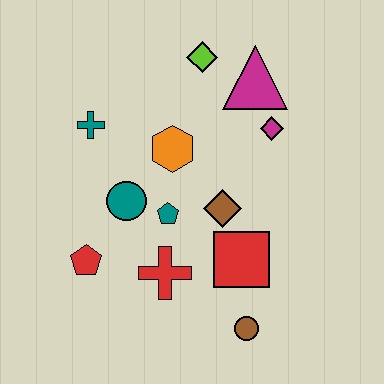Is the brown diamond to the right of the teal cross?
Yes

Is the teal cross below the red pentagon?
No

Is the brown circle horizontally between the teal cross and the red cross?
No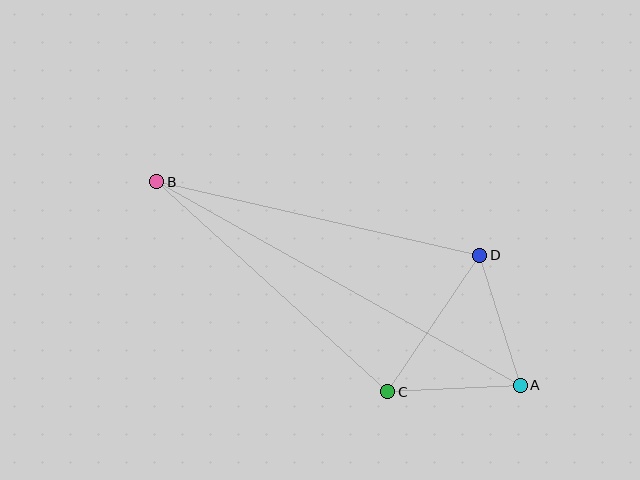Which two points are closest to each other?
Points A and C are closest to each other.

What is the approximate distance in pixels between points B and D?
The distance between B and D is approximately 331 pixels.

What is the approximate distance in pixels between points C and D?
The distance between C and D is approximately 165 pixels.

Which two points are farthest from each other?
Points A and B are farthest from each other.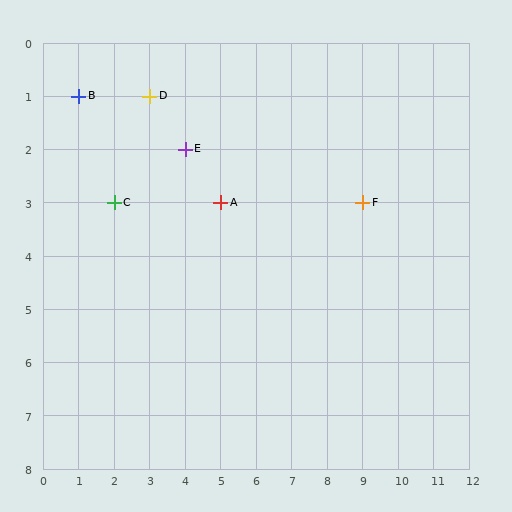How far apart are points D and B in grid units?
Points D and B are 2 columns apart.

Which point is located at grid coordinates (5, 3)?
Point A is at (5, 3).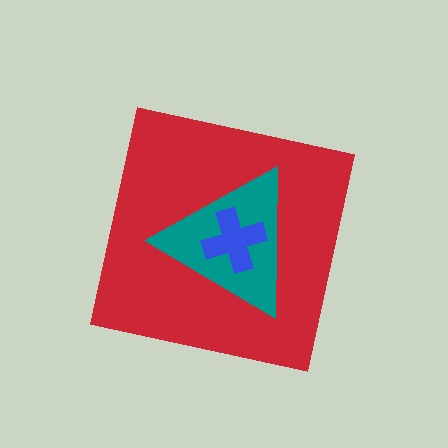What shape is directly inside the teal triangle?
The blue cross.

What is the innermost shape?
The blue cross.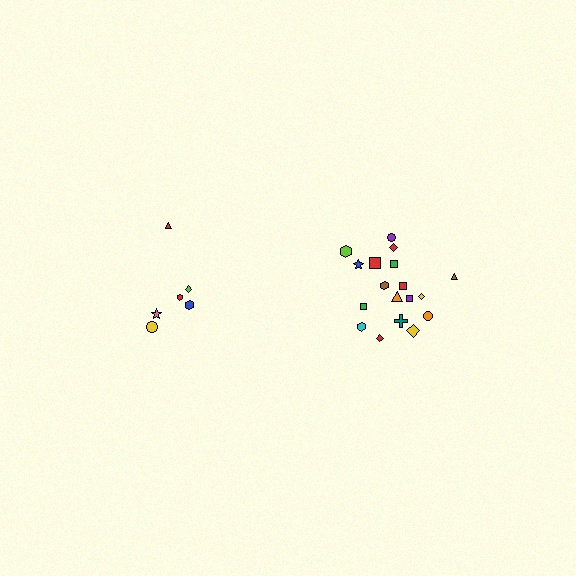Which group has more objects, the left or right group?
The right group.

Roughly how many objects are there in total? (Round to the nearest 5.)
Roughly 25 objects in total.